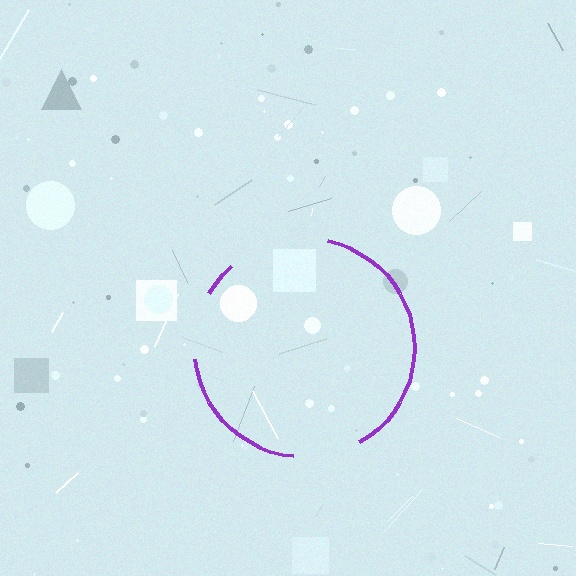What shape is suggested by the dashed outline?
The dashed outline suggests a circle.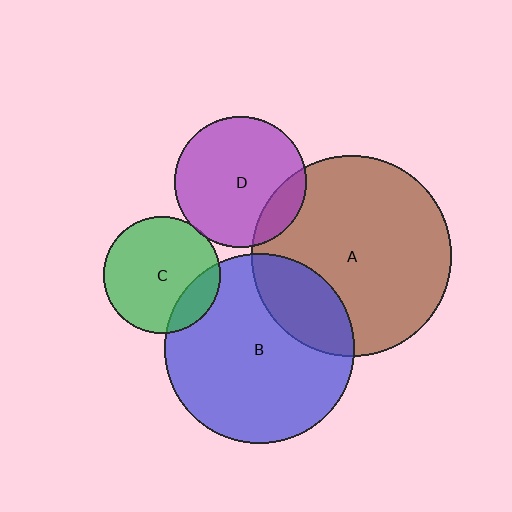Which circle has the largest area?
Circle A (brown).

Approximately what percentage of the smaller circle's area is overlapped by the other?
Approximately 20%.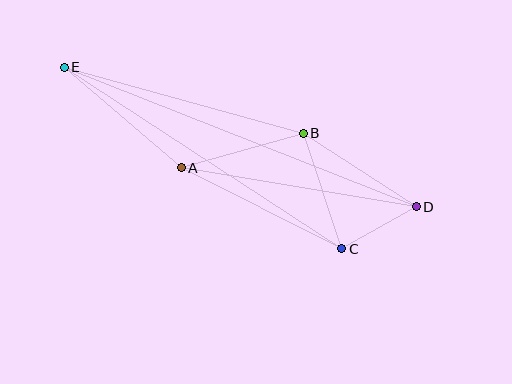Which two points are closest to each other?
Points C and D are closest to each other.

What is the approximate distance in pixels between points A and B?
The distance between A and B is approximately 127 pixels.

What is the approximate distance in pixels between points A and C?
The distance between A and C is approximately 180 pixels.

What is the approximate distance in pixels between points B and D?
The distance between B and D is approximately 135 pixels.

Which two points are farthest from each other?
Points D and E are farthest from each other.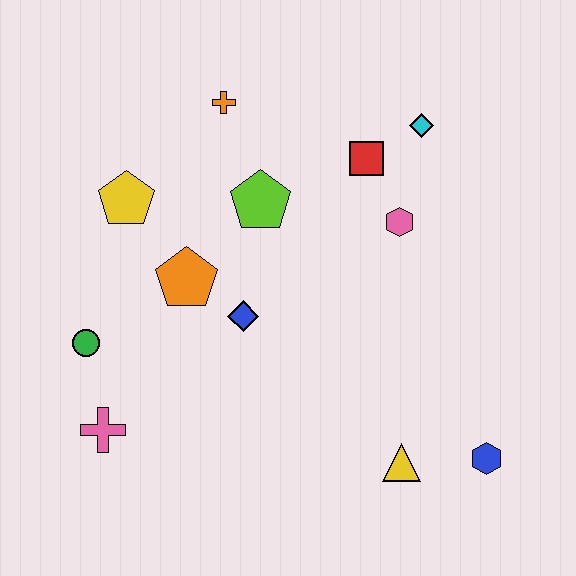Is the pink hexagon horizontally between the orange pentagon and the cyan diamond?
Yes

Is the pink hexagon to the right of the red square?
Yes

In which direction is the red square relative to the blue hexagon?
The red square is above the blue hexagon.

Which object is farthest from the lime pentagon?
The blue hexagon is farthest from the lime pentagon.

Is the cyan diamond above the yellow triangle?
Yes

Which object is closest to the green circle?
The pink cross is closest to the green circle.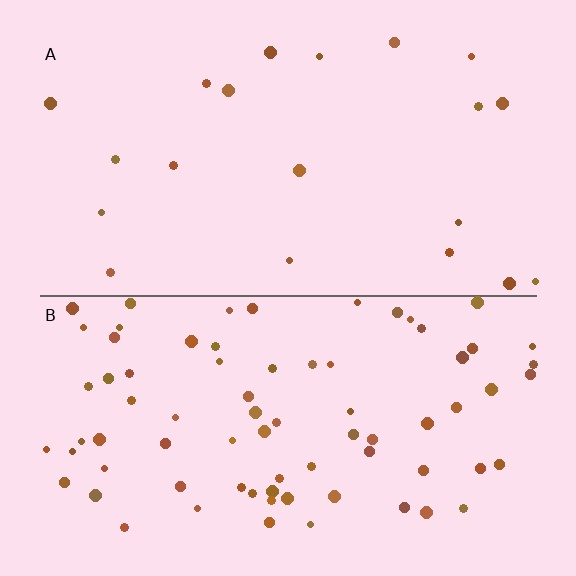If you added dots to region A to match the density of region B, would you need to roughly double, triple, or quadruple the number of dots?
Approximately quadruple.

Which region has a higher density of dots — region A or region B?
B (the bottom).